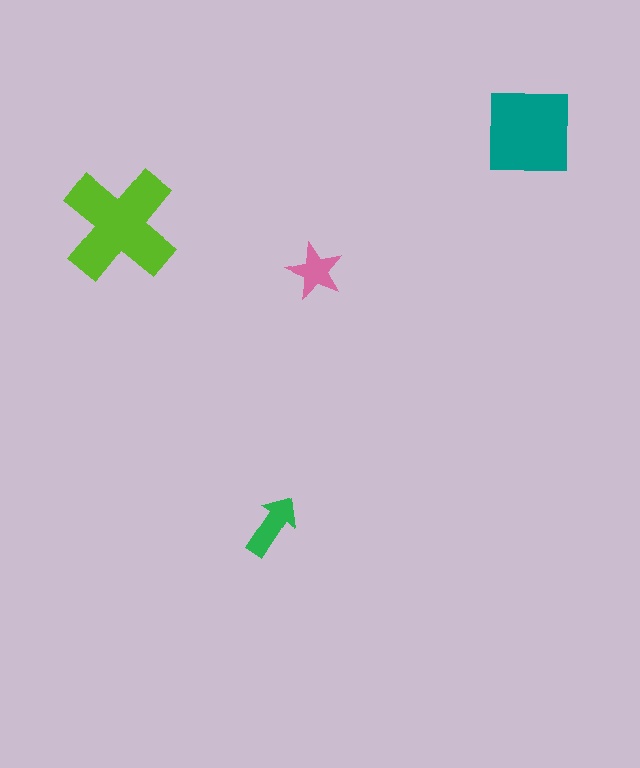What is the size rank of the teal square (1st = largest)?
2nd.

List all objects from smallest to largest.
The pink star, the green arrow, the teal square, the lime cross.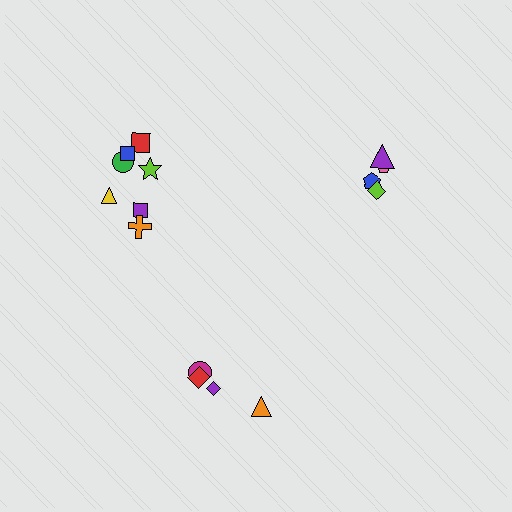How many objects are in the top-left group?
There are 7 objects.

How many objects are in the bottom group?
There are 4 objects.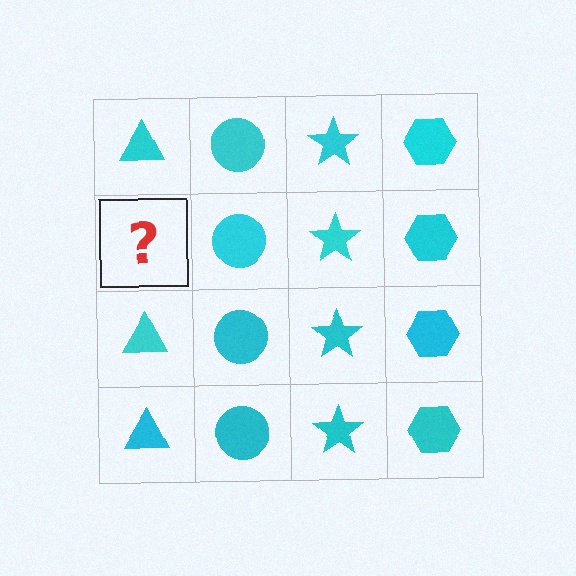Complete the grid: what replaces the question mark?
The question mark should be replaced with a cyan triangle.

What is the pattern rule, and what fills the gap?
The rule is that each column has a consistent shape. The gap should be filled with a cyan triangle.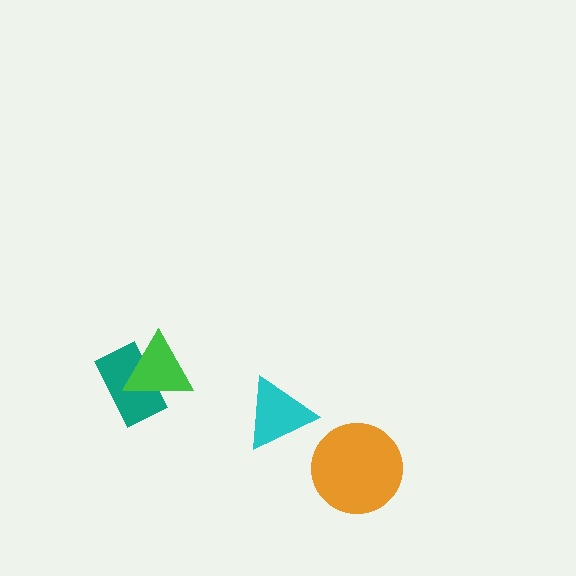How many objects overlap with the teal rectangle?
1 object overlaps with the teal rectangle.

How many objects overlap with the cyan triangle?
0 objects overlap with the cyan triangle.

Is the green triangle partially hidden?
No, no other shape covers it.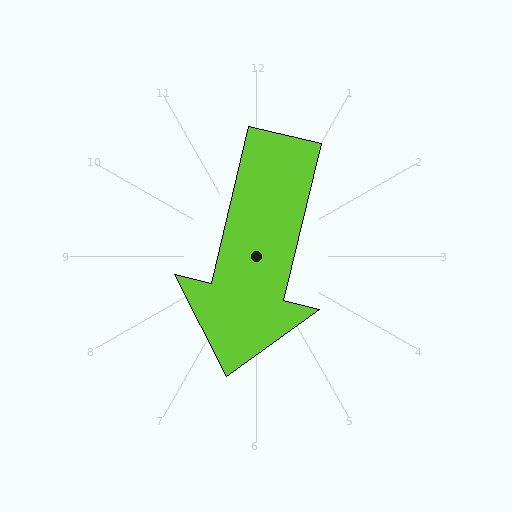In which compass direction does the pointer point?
South.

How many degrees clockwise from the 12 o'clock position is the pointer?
Approximately 194 degrees.